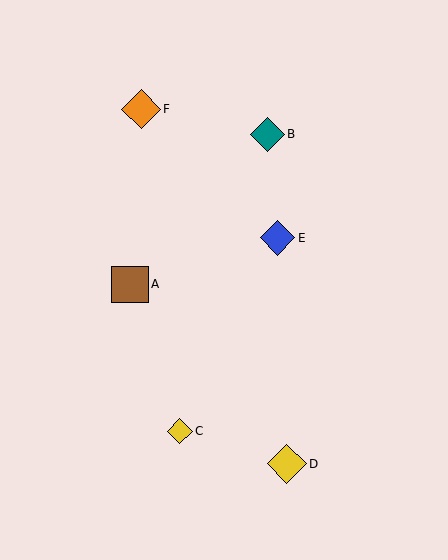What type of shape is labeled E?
Shape E is a blue diamond.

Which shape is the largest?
The yellow diamond (labeled D) is the largest.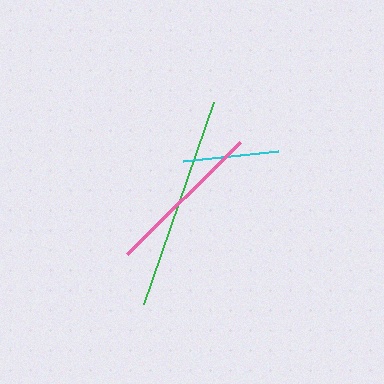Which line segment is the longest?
The green line is the longest at approximately 214 pixels.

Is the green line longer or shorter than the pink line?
The green line is longer than the pink line.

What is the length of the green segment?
The green segment is approximately 214 pixels long.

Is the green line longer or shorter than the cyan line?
The green line is longer than the cyan line.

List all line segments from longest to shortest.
From longest to shortest: green, pink, cyan.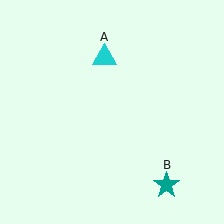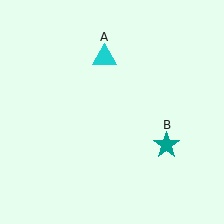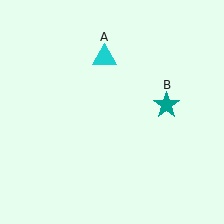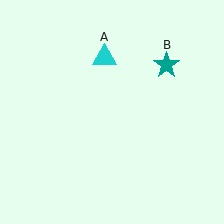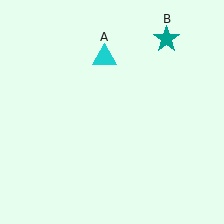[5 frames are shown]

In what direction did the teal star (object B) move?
The teal star (object B) moved up.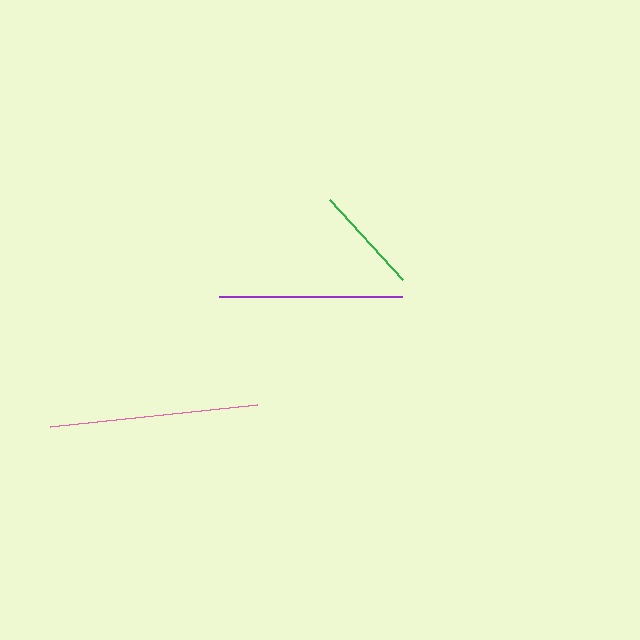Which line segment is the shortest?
The green line is the shortest at approximately 108 pixels.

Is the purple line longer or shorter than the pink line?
The pink line is longer than the purple line.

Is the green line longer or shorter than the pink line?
The pink line is longer than the green line.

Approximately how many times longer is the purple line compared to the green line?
The purple line is approximately 1.7 times the length of the green line.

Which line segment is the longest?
The pink line is the longest at approximately 208 pixels.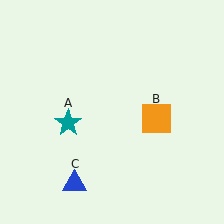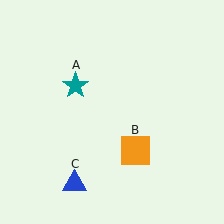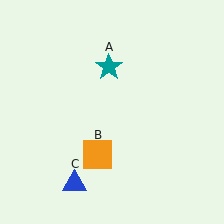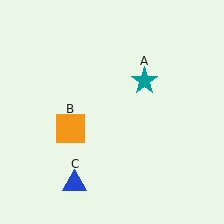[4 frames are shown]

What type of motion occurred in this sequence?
The teal star (object A), orange square (object B) rotated clockwise around the center of the scene.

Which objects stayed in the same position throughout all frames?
Blue triangle (object C) remained stationary.